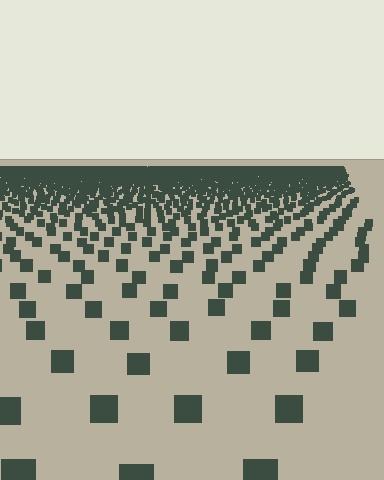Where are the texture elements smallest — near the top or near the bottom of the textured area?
Near the top.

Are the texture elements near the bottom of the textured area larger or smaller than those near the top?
Larger. Near the bottom, elements are closer to the viewer and appear at a bigger on-screen size.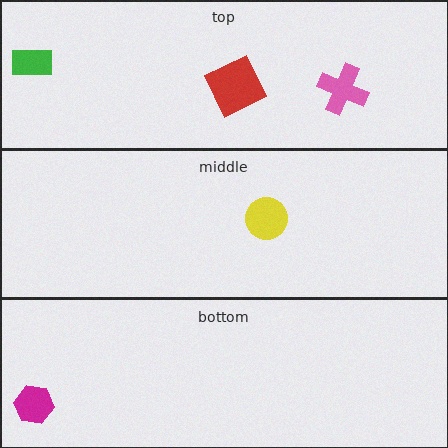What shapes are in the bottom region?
The magenta hexagon.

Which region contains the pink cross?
The top region.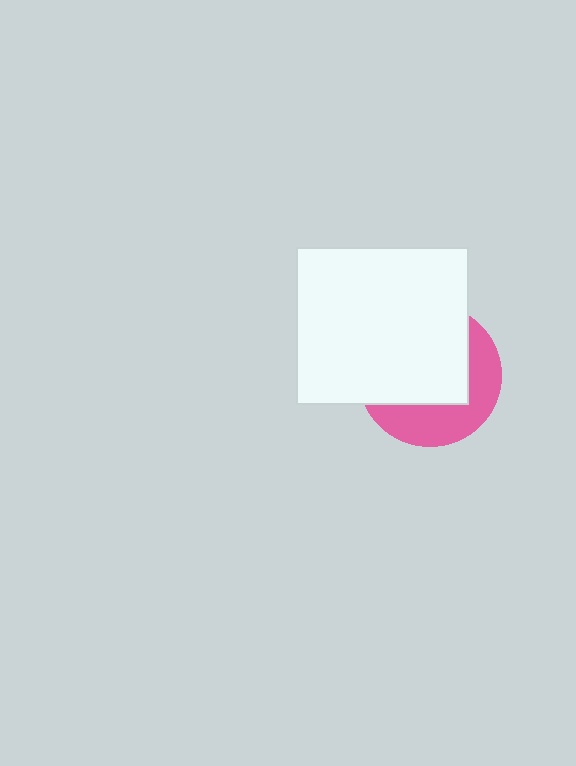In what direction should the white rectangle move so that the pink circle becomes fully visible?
The white rectangle should move toward the upper-left. That is the shortest direction to clear the overlap and leave the pink circle fully visible.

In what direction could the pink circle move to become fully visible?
The pink circle could move toward the lower-right. That would shift it out from behind the white rectangle entirely.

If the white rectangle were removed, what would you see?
You would see the complete pink circle.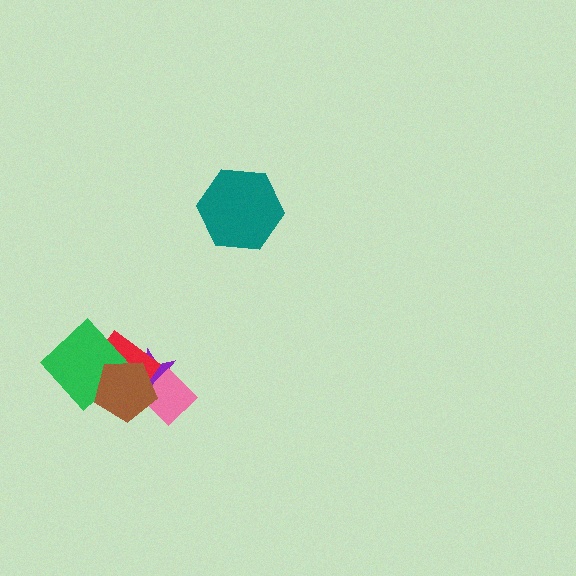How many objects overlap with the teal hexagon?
0 objects overlap with the teal hexagon.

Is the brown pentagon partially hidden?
No, no other shape covers it.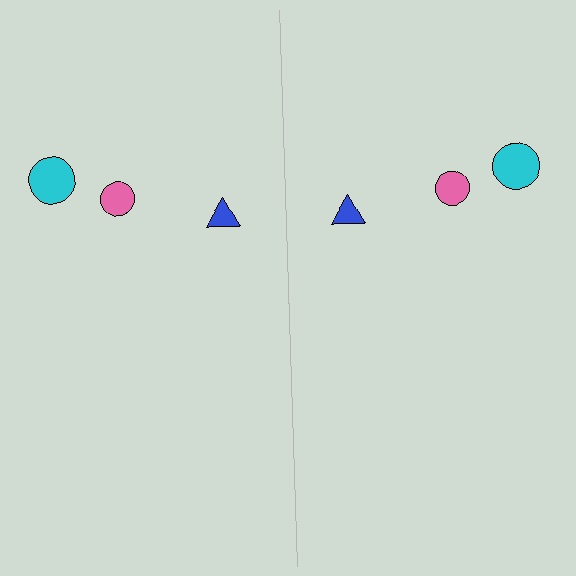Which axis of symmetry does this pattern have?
The pattern has a vertical axis of symmetry running through the center of the image.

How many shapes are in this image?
There are 6 shapes in this image.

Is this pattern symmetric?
Yes, this pattern has bilateral (reflection) symmetry.